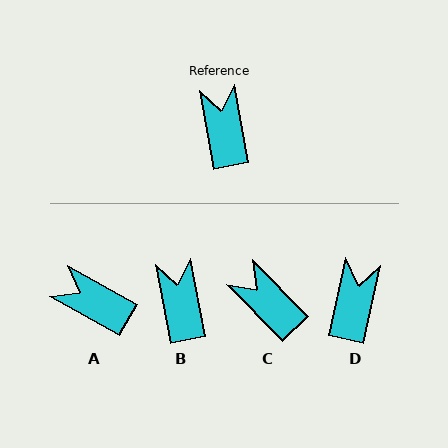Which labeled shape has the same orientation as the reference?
B.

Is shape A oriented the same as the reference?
No, it is off by about 50 degrees.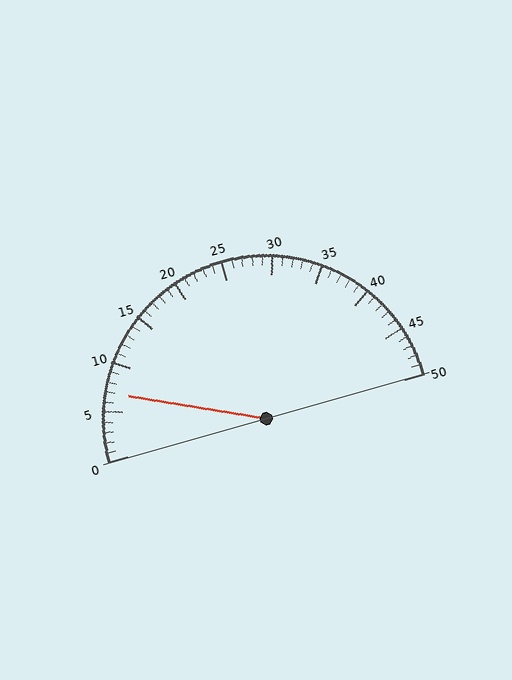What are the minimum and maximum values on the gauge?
The gauge ranges from 0 to 50.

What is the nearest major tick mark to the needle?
The nearest major tick mark is 5.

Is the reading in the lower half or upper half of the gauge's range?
The reading is in the lower half of the range (0 to 50).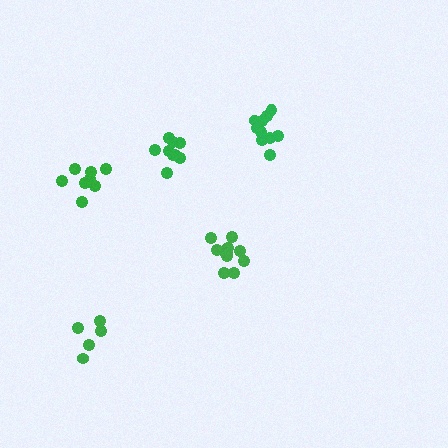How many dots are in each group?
Group 1: 8 dots, Group 2: 9 dots, Group 3: 5 dots, Group 4: 11 dots, Group 5: 11 dots (44 total).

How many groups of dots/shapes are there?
There are 5 groups.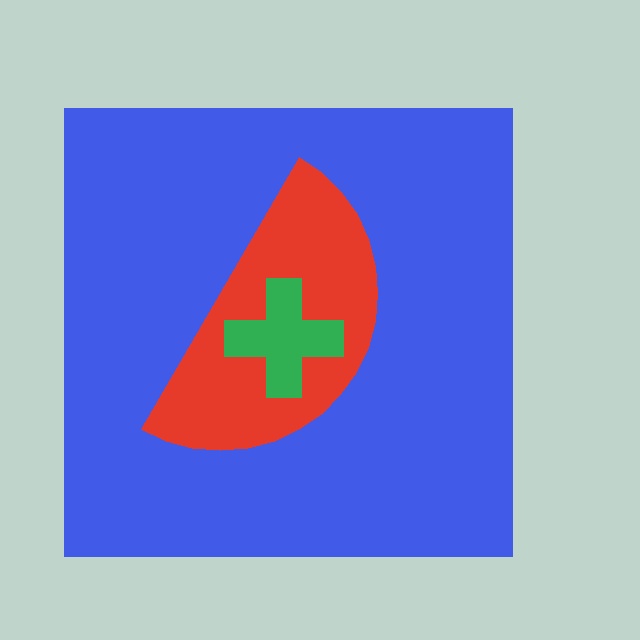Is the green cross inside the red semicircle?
Yes.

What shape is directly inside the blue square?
The red semicircle.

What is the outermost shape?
The blue square.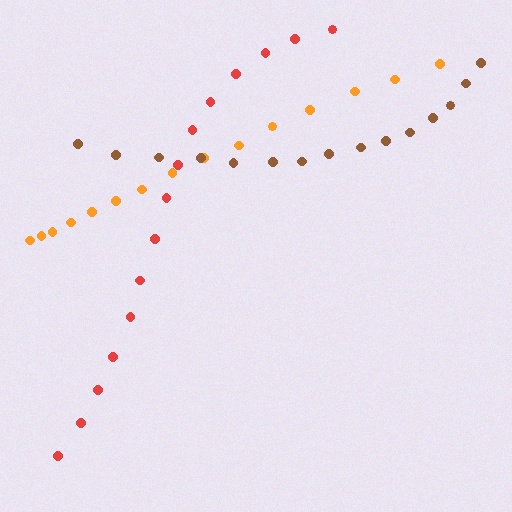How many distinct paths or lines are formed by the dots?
There are 3 distinct paths.